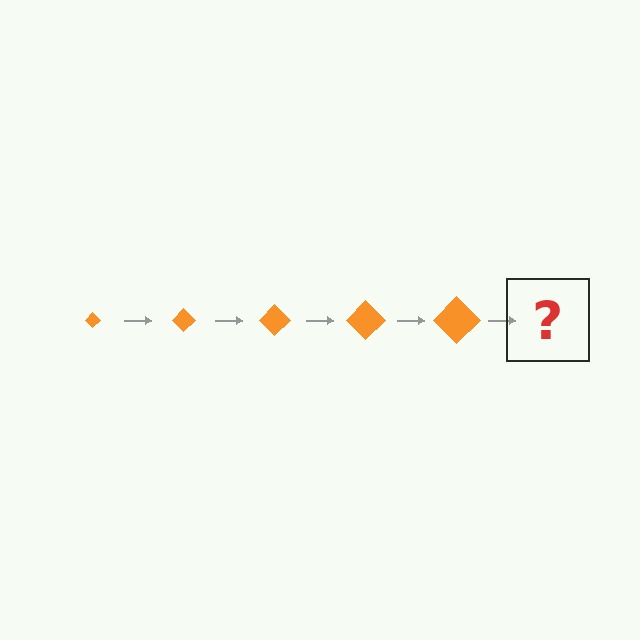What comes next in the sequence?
The next element should be an orange diamond, larger than the previous one.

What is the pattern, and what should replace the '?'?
The pattern is that the diamond gets progressively larger each step. The '?' should be an orange diamond, larger than the previous one.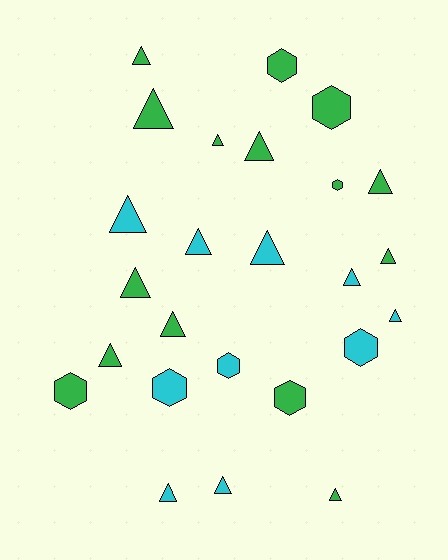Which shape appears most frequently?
Triangle, with 17 objects.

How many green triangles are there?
There are 10 green triangles.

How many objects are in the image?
There are 25 objects.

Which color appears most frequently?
Green, with 15 objects.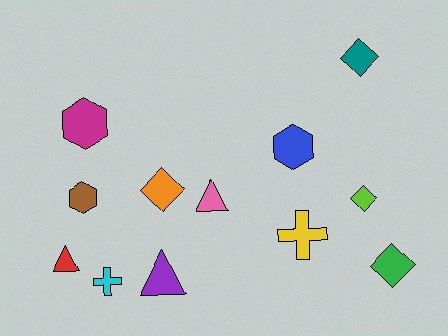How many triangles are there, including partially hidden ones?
There are 3 triangles.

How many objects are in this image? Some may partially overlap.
There are 12 objects.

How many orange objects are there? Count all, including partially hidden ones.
There is 1 orange object.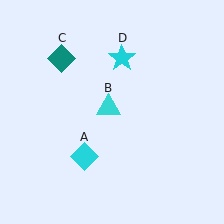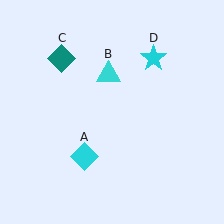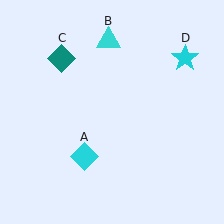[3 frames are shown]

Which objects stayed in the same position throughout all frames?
Cyan diamond (object A) and teal diamond (object C) remained stationary.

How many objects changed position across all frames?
2 objects changed position: cyan triangle (object B), cyan star (object D).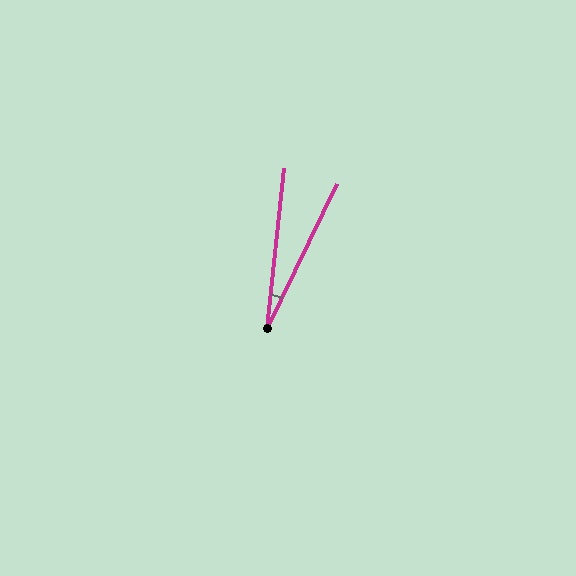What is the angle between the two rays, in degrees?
Approximately 20 degrees.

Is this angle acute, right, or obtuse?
It is acute.